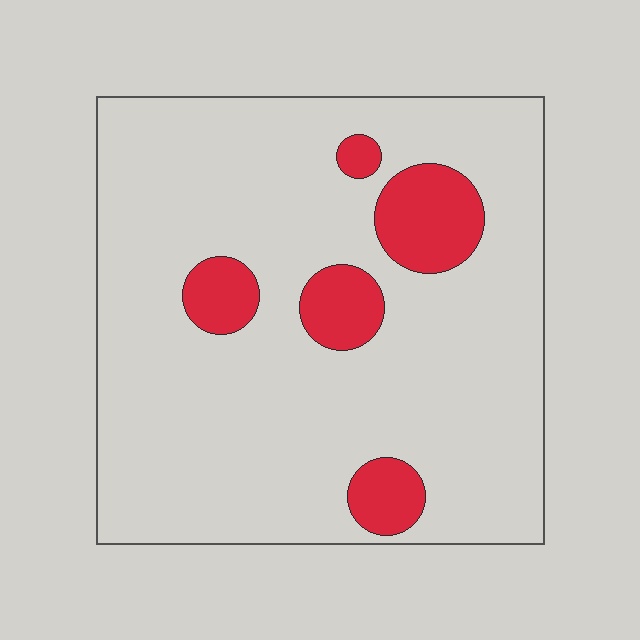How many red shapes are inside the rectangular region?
5.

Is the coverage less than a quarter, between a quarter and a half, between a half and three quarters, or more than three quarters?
Less than a quarter.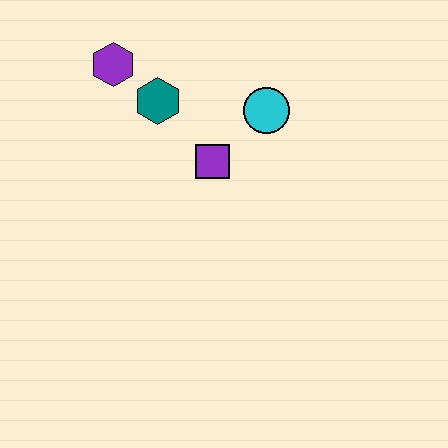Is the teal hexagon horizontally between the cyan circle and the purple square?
No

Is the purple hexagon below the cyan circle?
No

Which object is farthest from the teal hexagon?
The cyan circle is farthest from the teal hexagon.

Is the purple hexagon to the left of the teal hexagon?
Yes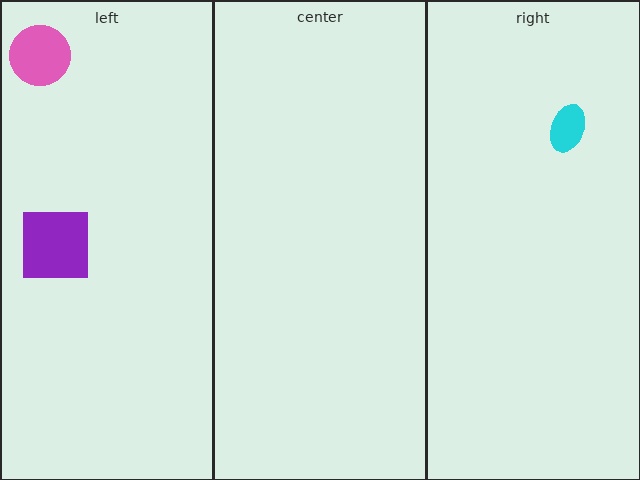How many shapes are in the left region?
2.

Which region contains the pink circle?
The left region.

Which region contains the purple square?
The left region.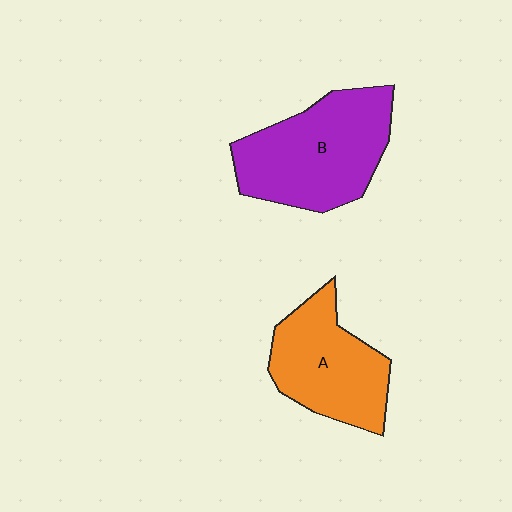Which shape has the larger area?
Shape B (purple).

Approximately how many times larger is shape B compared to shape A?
Approximately 1.3 times.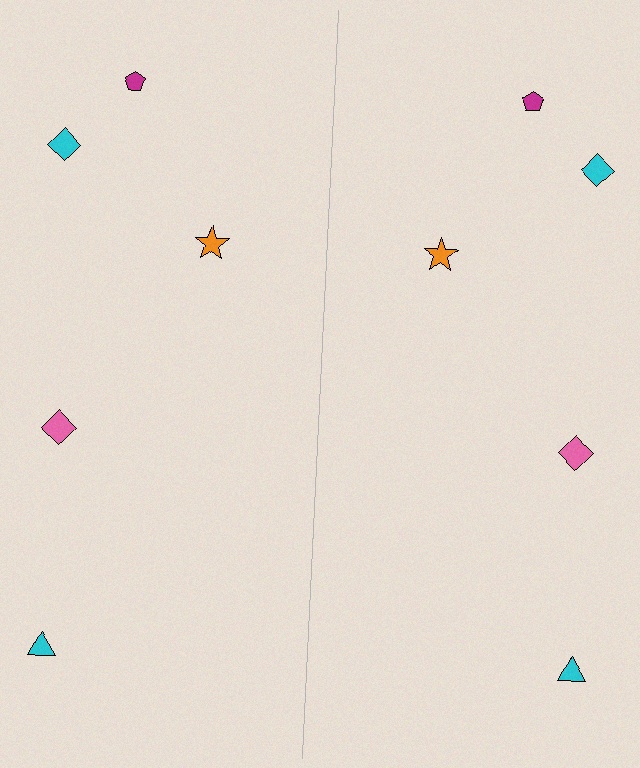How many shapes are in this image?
There are 10 shapes in this image.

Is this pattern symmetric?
Yes, this pattern has bilateral (reflection) symmetry.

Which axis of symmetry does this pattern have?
The pattern has a vertical axis of symmetry running through the center of the image.